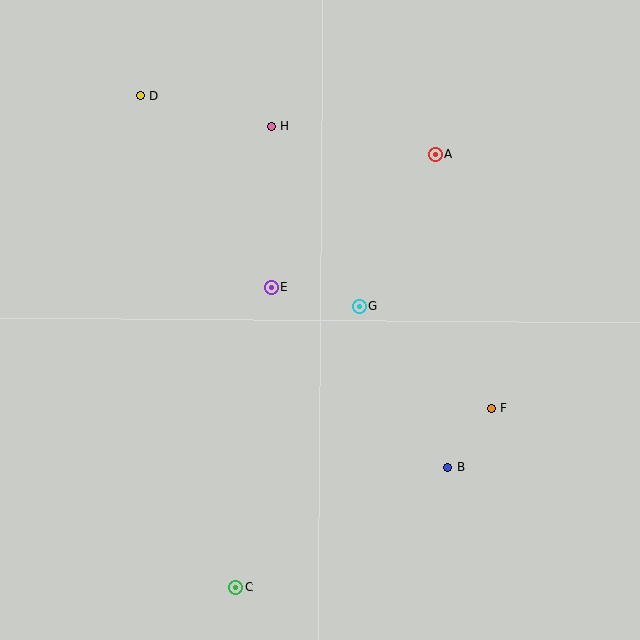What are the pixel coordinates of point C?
Point C is at (236, 588).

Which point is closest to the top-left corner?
Point D is closest to the top-left corner.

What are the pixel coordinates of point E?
Point E is at (271, 287).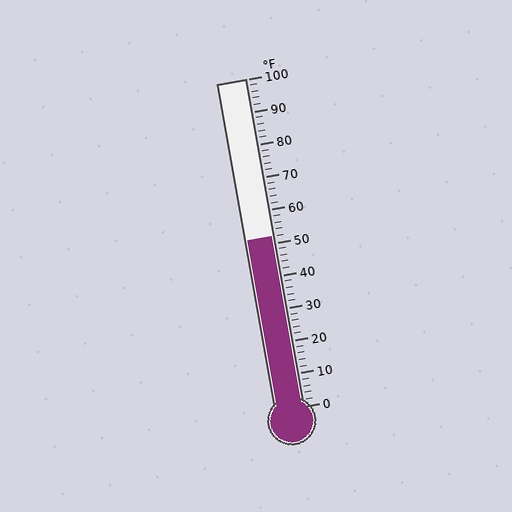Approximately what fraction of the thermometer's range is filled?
The thermometer is filled to approximately 50% of its range.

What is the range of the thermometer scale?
The thermometer scale ranges from 0°F to 100°F.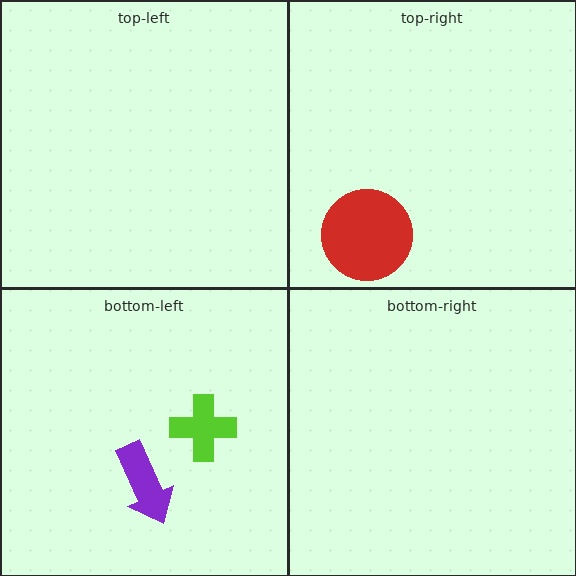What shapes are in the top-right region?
The red circle.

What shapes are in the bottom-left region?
The purple arrow, the lime cross.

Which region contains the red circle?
The top-right region.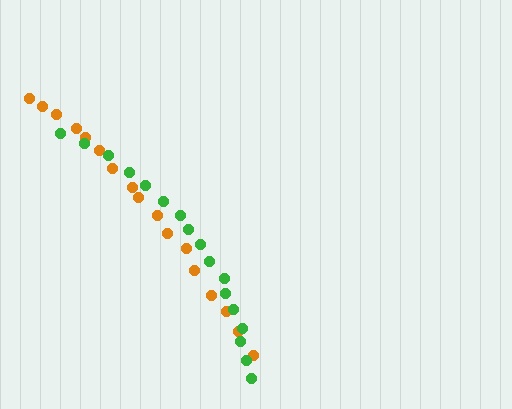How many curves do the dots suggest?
There are 2 distinct paths.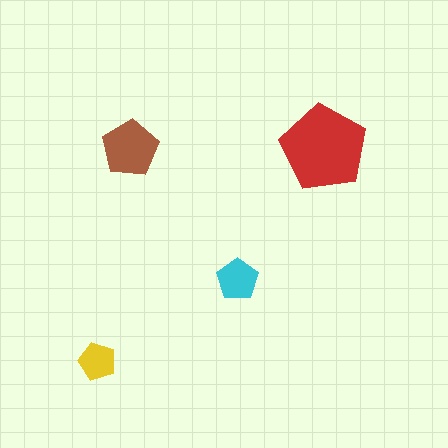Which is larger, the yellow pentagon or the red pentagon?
The red one.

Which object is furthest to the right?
The red pentagon is rightmost.